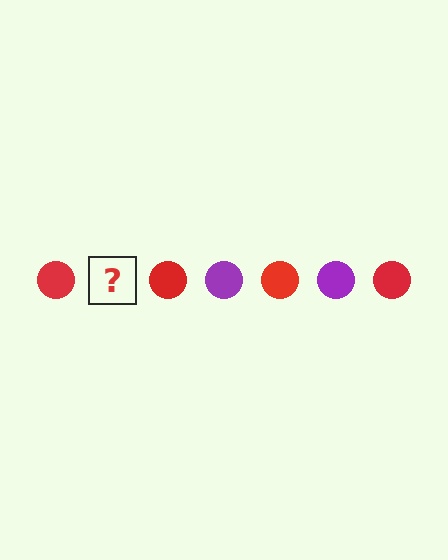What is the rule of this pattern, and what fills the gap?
The rule is that the pattern cycles through red, purple circles. The gap should be filled with a purple circle.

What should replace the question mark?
The question mark should be replaced with a purple circle.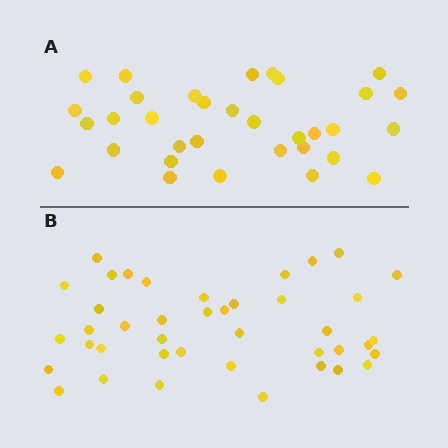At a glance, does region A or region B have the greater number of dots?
Region B (the bottom region) has more dots.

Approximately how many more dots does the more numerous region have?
Region B has roughly 8 or so more dots than region A.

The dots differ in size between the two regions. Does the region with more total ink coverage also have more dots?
No. Region A has more total ink coverage because its dots are larger, but region B actually contains more individual dots. Total area can be misleading — the number of items is what matters here.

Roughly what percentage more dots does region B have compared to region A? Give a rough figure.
About 25% more.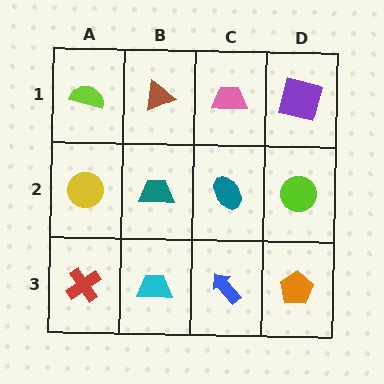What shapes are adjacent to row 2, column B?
A brown triangle (row 1, column B), a cyan trapezoid (row 3, column B), a yellow circle (row 2, column A), a teal ellipse (row 2, column C).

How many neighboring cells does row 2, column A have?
3.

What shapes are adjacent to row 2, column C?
A pink trapezoid (row 1, column C), a blue arrow (row 3, column C), a teal trapezoid (row 2, column B), a lime circle (row 2, column D).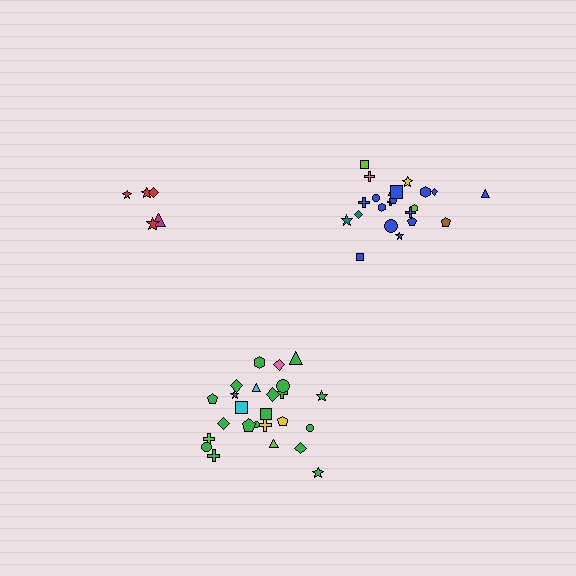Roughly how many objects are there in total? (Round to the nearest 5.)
Roughly 50 objects in total.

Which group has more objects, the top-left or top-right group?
The top-right group.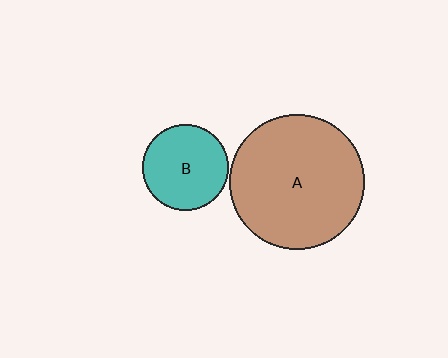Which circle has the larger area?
Circle A (brown).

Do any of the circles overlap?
No, none of the circles overlap.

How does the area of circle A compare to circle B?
Approximately 2.5 times.